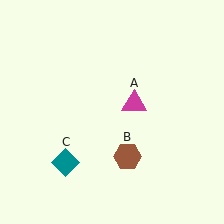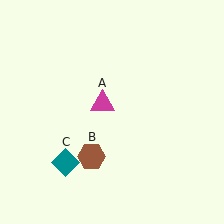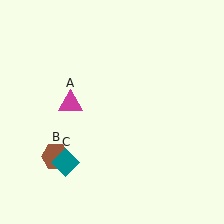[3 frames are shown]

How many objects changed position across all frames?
2 objects changed position: magenta triangle (object A), brown hexagon (object B).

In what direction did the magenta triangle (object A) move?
The magenta triangle (object A) moved left.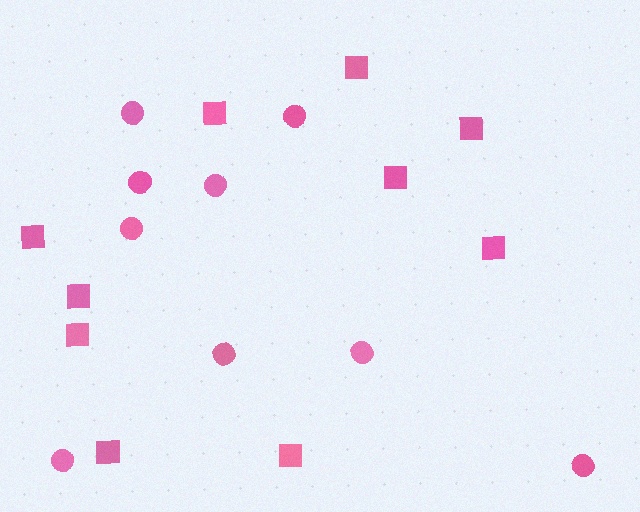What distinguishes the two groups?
There are 2 groups: one group of squares (10) and one group of circles (9).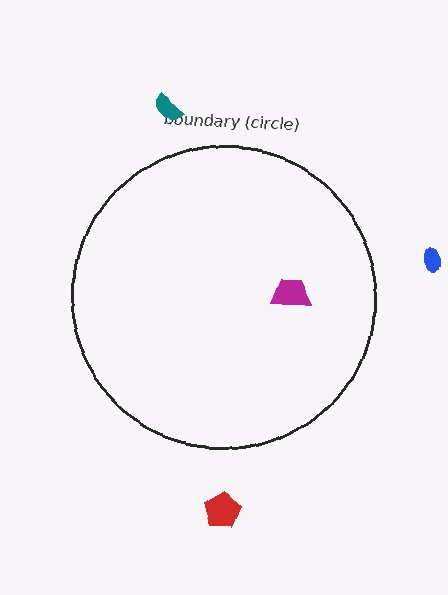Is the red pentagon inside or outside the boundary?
Outside.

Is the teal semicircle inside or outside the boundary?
Outside.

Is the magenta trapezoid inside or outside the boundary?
Inside.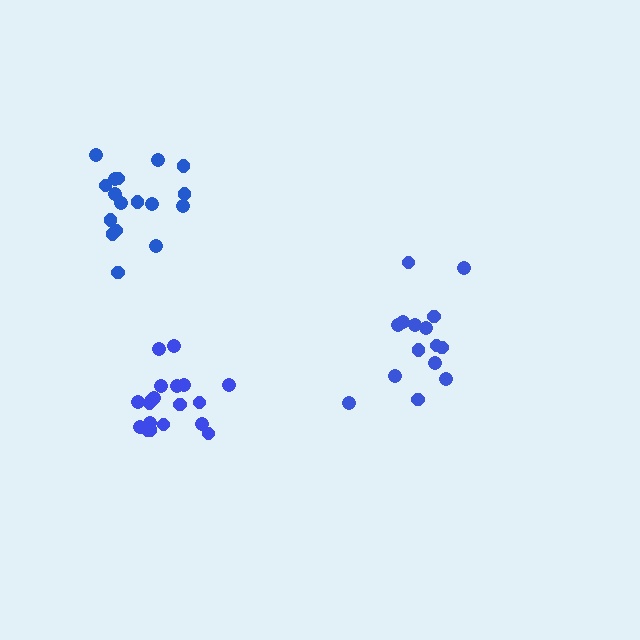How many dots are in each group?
Group 1: 15 dots, Group 2: 17 dots, Group 3: 19 dots (51 total).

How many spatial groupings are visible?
There are 3 spatial groupings.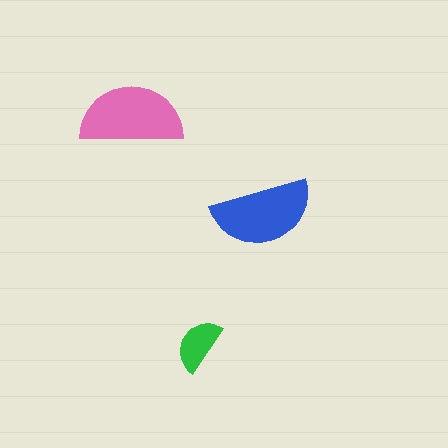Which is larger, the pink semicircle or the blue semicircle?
The pink one.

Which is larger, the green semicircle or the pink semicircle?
The pink one.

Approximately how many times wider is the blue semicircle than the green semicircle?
About 2 times wider.